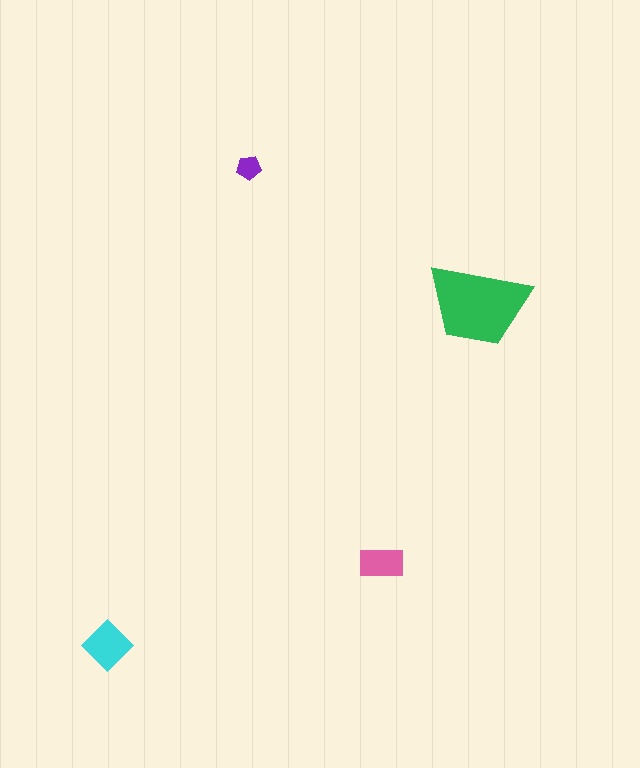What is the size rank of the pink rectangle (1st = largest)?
3rd.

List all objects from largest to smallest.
The green trapezoid, the cyan diamond, the pink rectangle, the purple pentagon.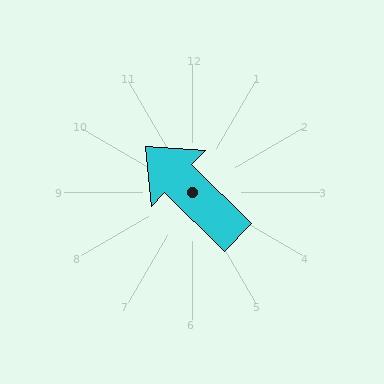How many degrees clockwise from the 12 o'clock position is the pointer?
Approximately 314 degrees.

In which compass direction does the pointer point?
Northwest.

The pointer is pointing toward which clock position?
Roughly 10 o'clock.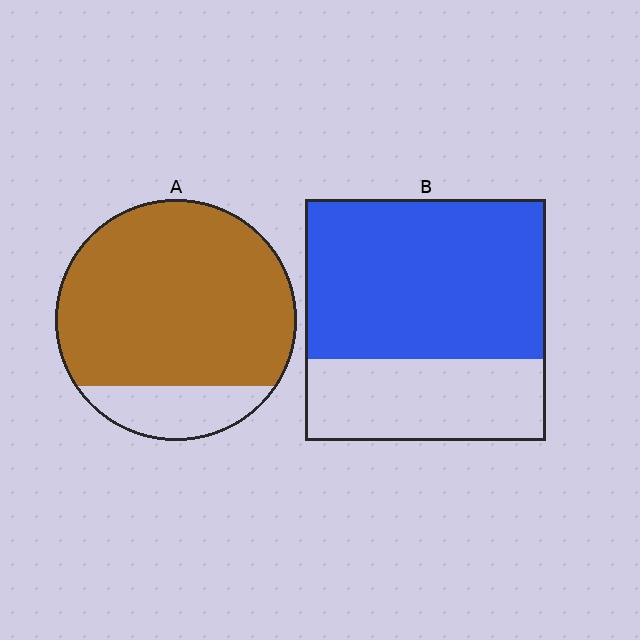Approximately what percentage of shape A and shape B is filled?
A is approximately 85% and B is approximately 65%.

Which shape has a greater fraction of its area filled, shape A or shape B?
Shape A.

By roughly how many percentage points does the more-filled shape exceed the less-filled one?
By roughly 15 percentage points (A over B).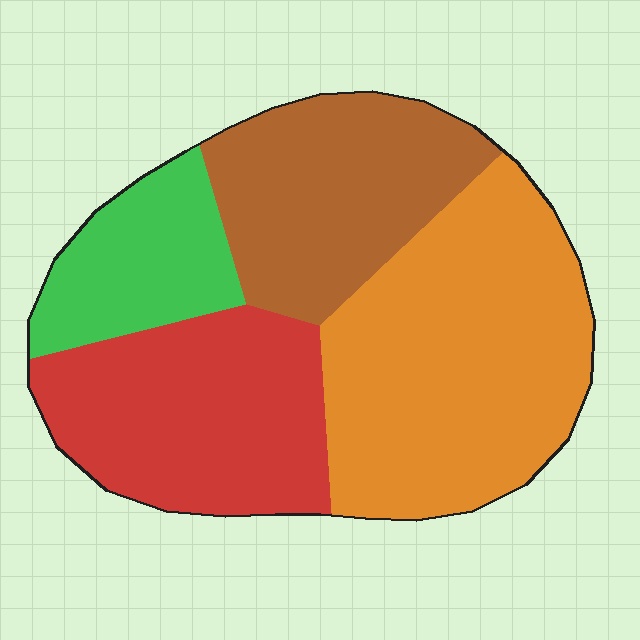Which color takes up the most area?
Orange, at roughly 35%.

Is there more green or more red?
Red.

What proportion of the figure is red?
Red covers 26% of the figure.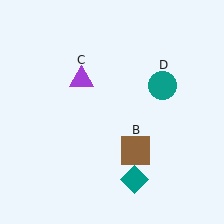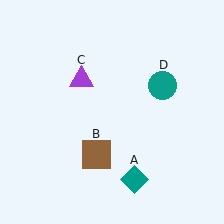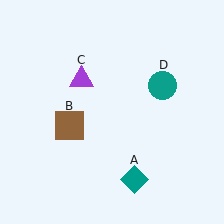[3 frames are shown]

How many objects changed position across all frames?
1 object changed position: brown square (object B).